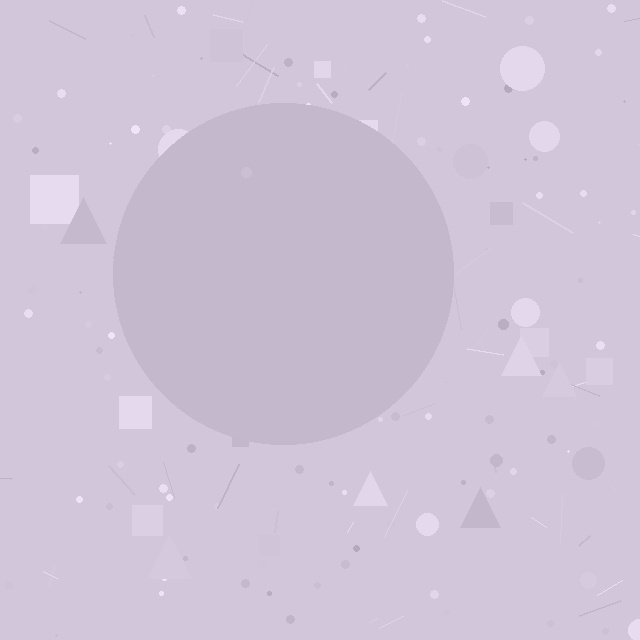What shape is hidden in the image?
A circle is hidden in the image.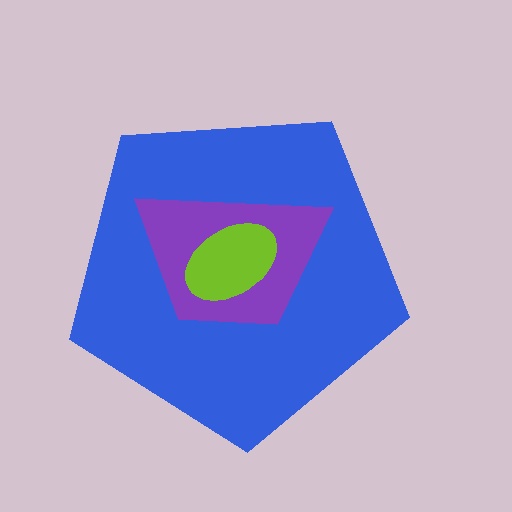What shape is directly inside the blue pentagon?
The purple trapezoid.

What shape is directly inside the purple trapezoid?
The lime ellipse.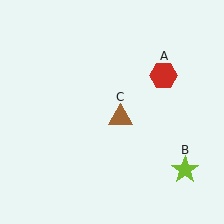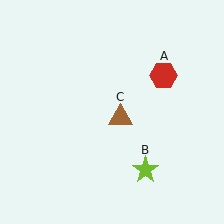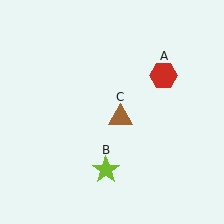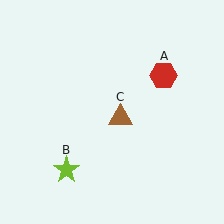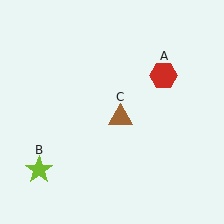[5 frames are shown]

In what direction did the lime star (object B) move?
The lime star (object B) moved left.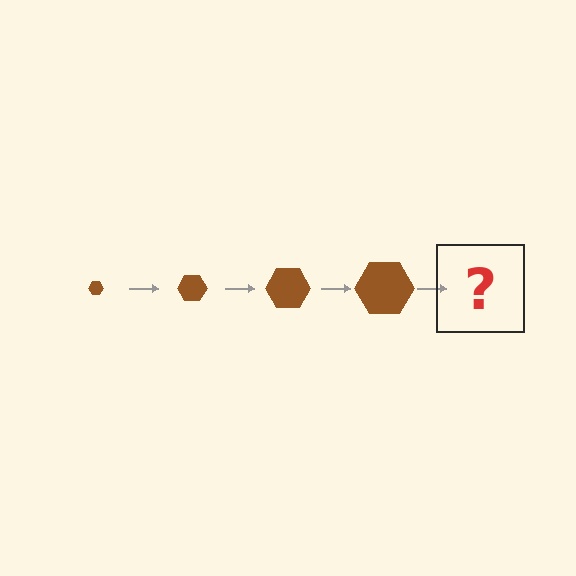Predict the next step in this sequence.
The next step is a brown hexagon, larger than the previous one.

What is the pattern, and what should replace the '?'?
The pattern is that the hexagon gets progressively larger each step. The '?' should be a brown hexagon, larger than the previous one.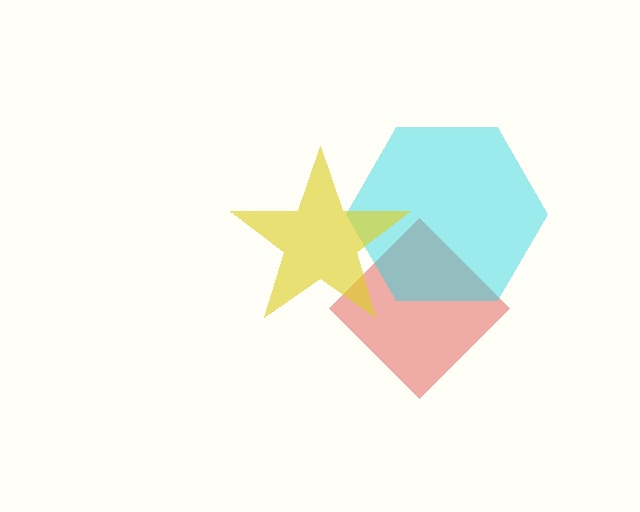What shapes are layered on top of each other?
The layered shapes are: a red diamond, a cyan hexagon, a yellow star.